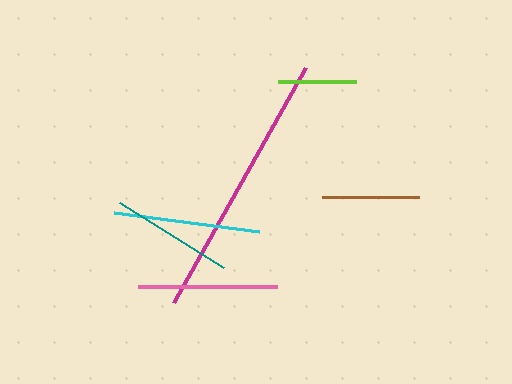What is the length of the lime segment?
The lime segment is approximately 79 pixels long.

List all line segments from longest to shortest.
From longest to shortest: magenta, cyan, pink, teal, brown, lime.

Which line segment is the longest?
The magenta line is the longest at approximately 270 pixels.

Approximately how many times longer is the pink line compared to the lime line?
The pink line is approximately 1.8 times the length of the lime line.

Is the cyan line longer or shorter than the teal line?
The cyan line is longer than the teal line.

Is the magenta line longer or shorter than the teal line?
The magenta line is longer than the teal line.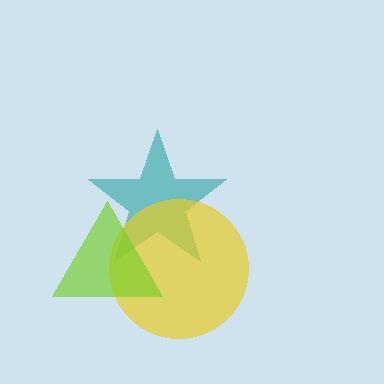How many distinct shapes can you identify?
There are 3 distinct shapes: a teal star, a yellow circle, a lime triangle.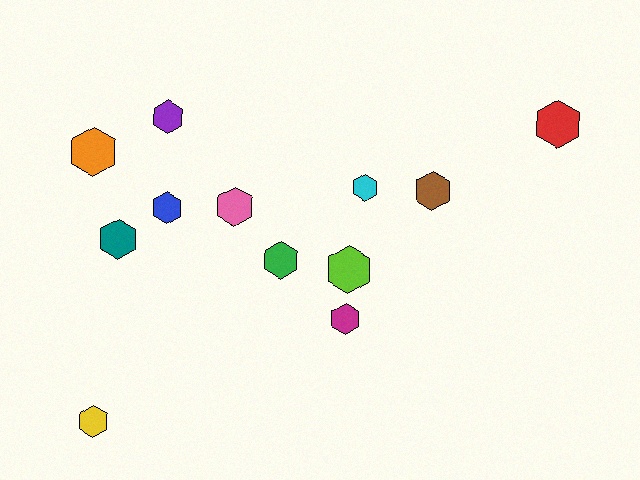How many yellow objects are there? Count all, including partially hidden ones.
There is 1 yellow object.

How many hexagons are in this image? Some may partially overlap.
There are 12 hexagons.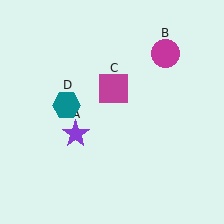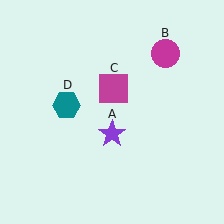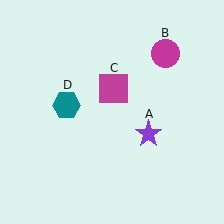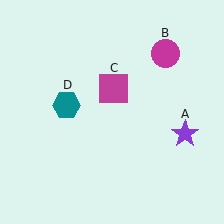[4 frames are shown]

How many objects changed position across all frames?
1 object changed position: purple star (object A).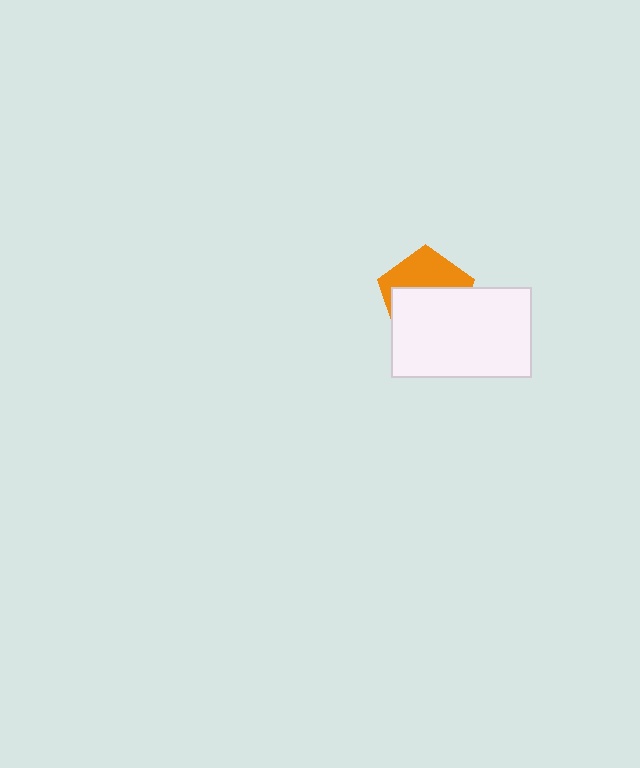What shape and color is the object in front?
The object in front is a white rectangle.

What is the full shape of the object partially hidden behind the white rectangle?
The partially hidden object is an orange pentagon.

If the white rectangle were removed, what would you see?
You would see the complete orange pentagon.